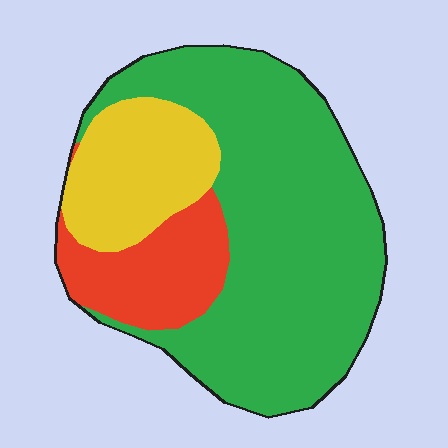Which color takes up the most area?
Green, at roughly 65%.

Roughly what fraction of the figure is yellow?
Yellow takes up about one fifth (1/5) of the figure.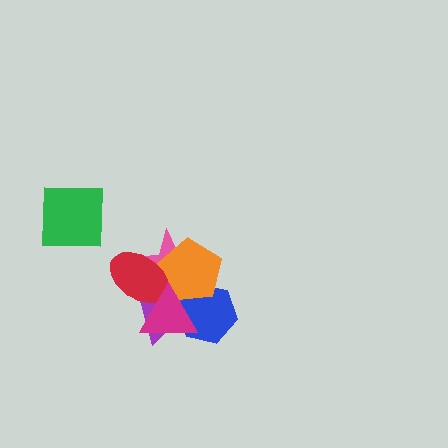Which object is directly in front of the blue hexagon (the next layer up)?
The orange pentagon is directly in front of the blue hexagon.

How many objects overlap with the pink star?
5 objects overlap with the pink star.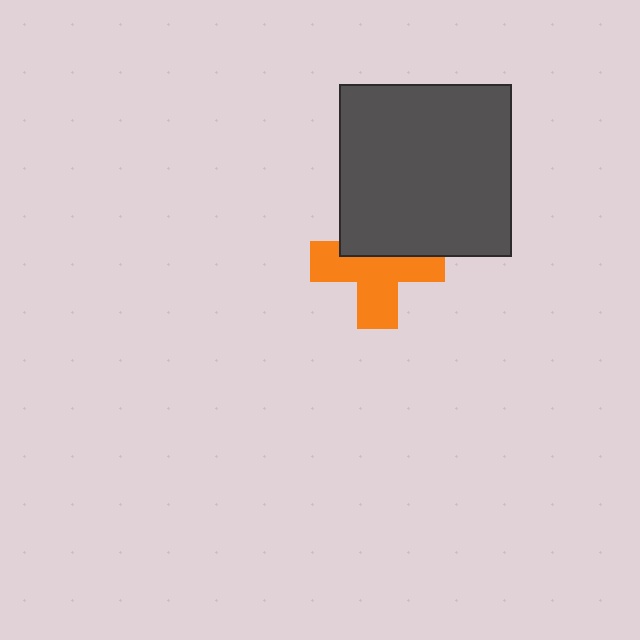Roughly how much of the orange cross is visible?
About half of it is visible (roughly 61%).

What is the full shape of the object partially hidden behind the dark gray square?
The partially hidden object is an orange cross.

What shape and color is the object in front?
The object in front is a dark gray square.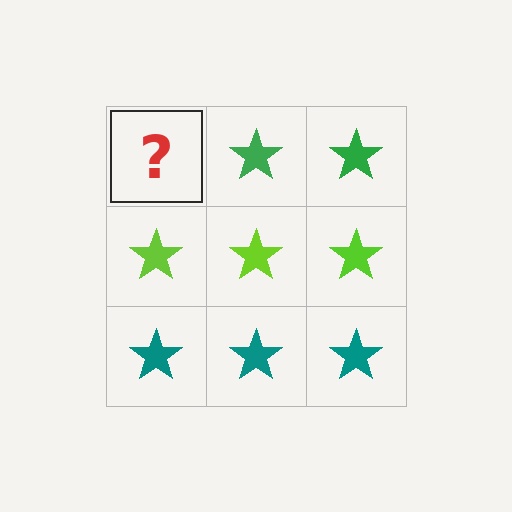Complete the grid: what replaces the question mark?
The question mark should be replaced with a green star.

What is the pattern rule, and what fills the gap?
The rule is that each row has a consistent color. The gap should be filled with a green star.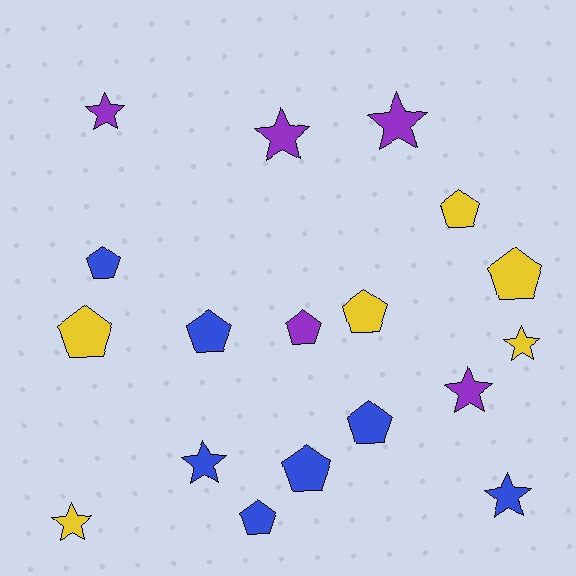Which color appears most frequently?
Blue, with 7 objects.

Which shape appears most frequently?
Pentagon, with 10 objects.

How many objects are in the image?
There are 18 objects.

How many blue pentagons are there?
There are 5 blue pentagons.